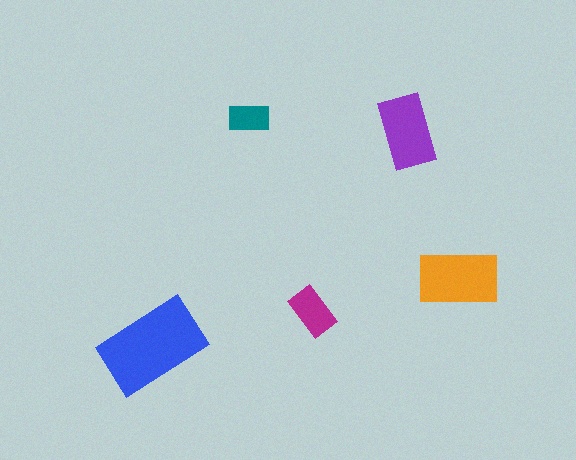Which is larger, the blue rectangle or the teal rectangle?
The blue one.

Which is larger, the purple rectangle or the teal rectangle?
The purple one.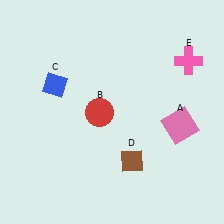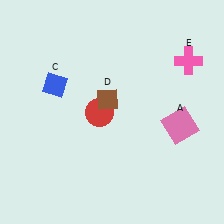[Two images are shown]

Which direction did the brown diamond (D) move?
The brown diamond (D) moved up.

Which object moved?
The brown diamond (D) moved up.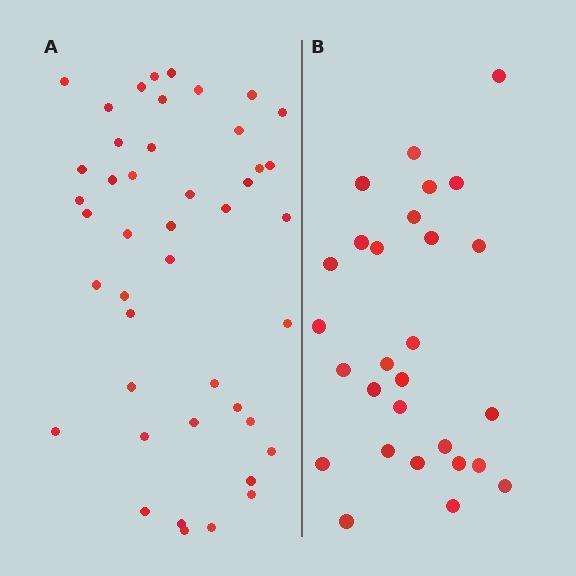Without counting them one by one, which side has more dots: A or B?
Region A (the left region) has more dots.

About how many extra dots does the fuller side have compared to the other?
Region A has approximately 15 more dots than region B.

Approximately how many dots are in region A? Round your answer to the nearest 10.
About 40 dots. (The exact count is 44, which rounds to 40.)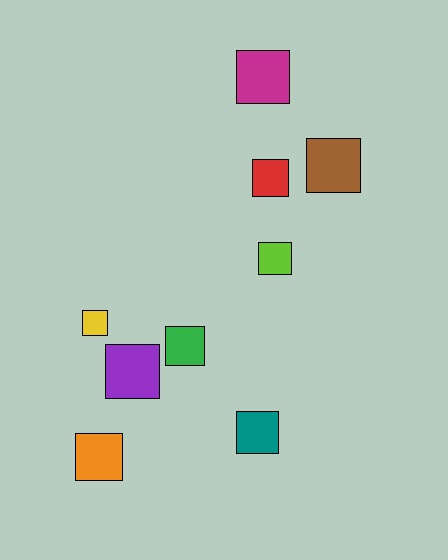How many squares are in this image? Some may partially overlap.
There are 9 squares.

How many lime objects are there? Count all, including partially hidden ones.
There is 1 lime object.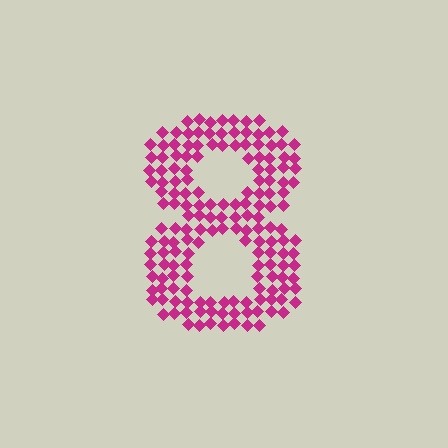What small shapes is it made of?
It is made of small diamonds.